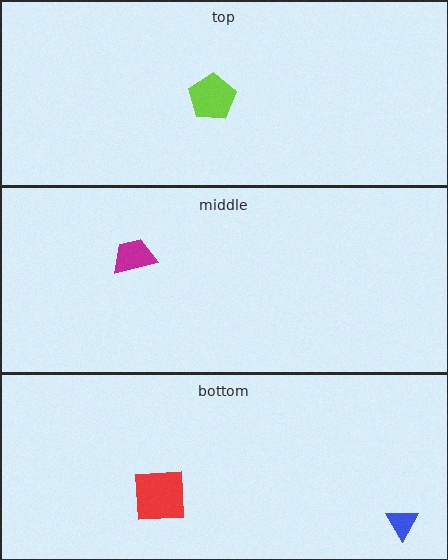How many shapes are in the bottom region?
2.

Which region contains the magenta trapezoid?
The middle region.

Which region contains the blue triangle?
The bottom region.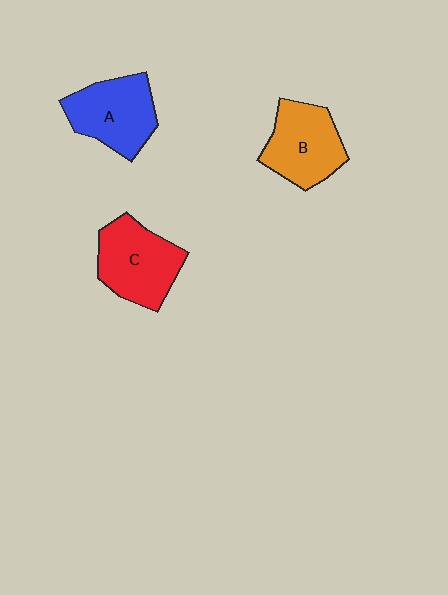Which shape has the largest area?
Shape C (red).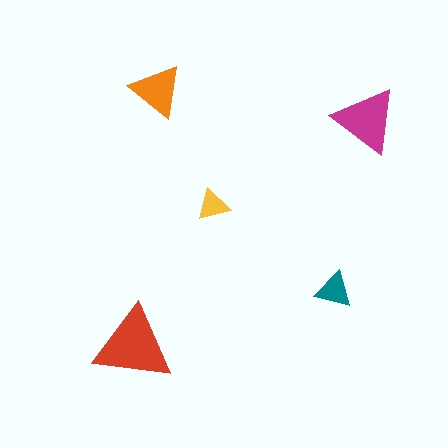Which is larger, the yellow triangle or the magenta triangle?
The magenta one.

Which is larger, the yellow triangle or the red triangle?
The red one.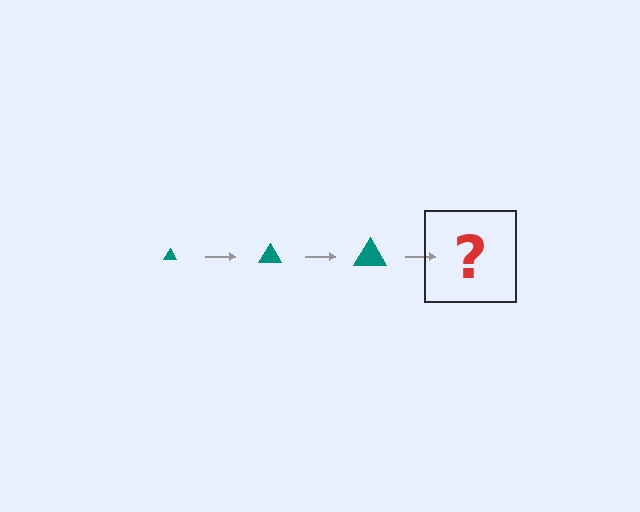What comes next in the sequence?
The next element should be a teal triangle, larger than the previous one.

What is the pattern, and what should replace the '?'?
The pattern is that the triangle gets progressively larger each step. The '?' should be a teal triangle, larger than the previous one.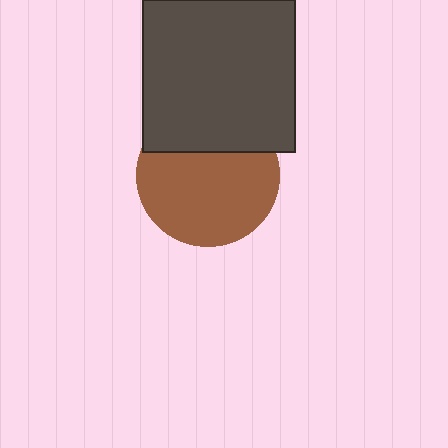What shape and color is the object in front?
The object in front is a dark gray square.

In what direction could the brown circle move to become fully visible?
The brown circle could move down. That would shift it out from behind the dark gray square entirely.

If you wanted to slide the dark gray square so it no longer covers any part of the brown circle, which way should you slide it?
Slide it up — that is the most direct way to separate the two shapes.